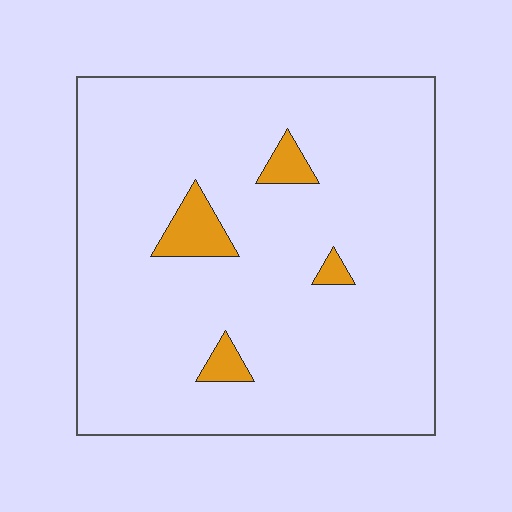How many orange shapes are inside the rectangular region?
4.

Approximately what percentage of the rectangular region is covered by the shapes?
Approximately 5%.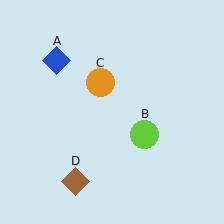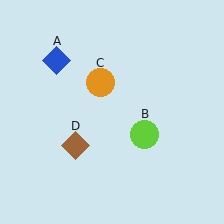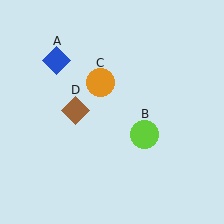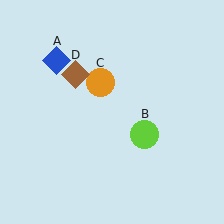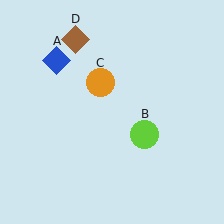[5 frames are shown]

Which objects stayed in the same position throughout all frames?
Blue diamond (object A) and lime circle (object B) and orange circle (object C) remained stationary.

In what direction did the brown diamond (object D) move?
The brown diamond (object D) moved up.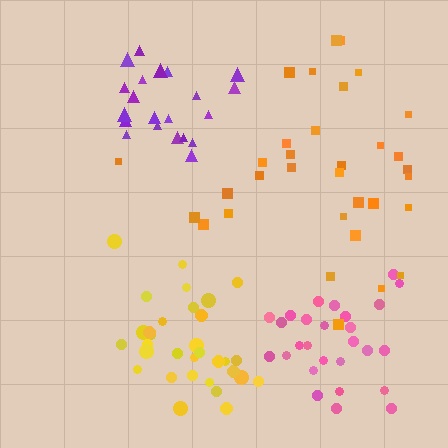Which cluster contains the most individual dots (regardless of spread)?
Orange (33).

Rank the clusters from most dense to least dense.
yellow, purple, pink, orange.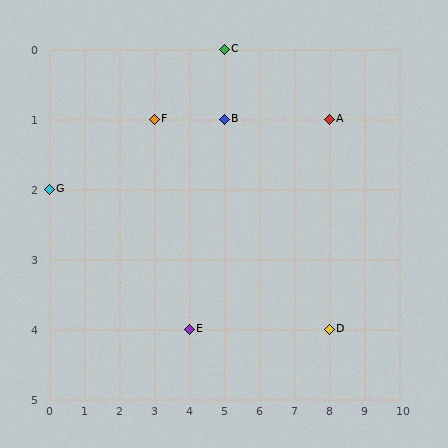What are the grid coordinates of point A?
Point A is at grid coordinates (8, 1).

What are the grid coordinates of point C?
Point C is at grid coordinates (5, 0).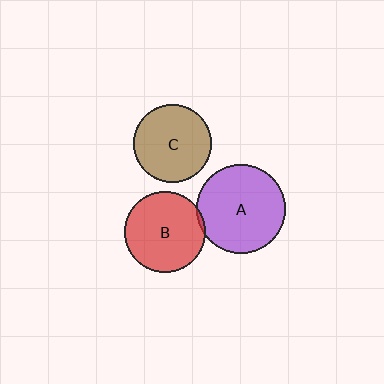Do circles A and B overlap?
Yes.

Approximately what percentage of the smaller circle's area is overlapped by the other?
Approximately 5%.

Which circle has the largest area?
Circle A (purple).